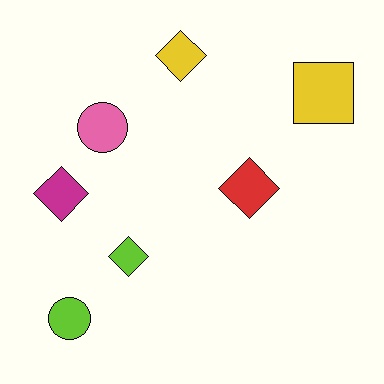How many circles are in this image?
There are 2 circles.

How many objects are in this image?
There are 7 objects.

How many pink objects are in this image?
There is 1 pink object.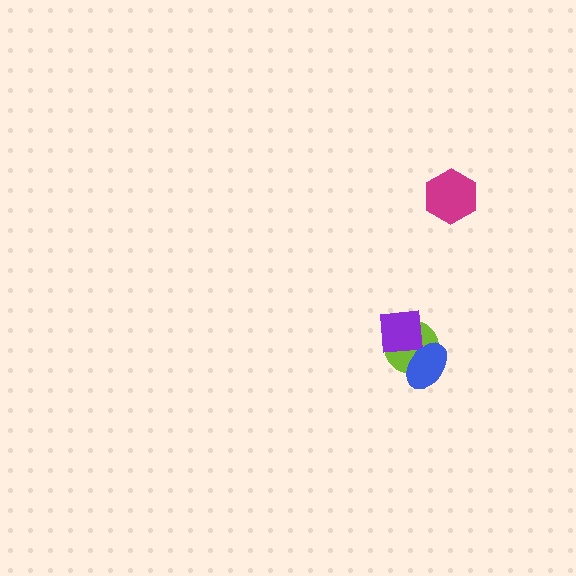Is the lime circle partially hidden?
Yes, it is partially covered by another shape.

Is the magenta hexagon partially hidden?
No, no other shape covers it.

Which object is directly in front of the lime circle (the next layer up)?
The purple square is directly in front of the lime circle.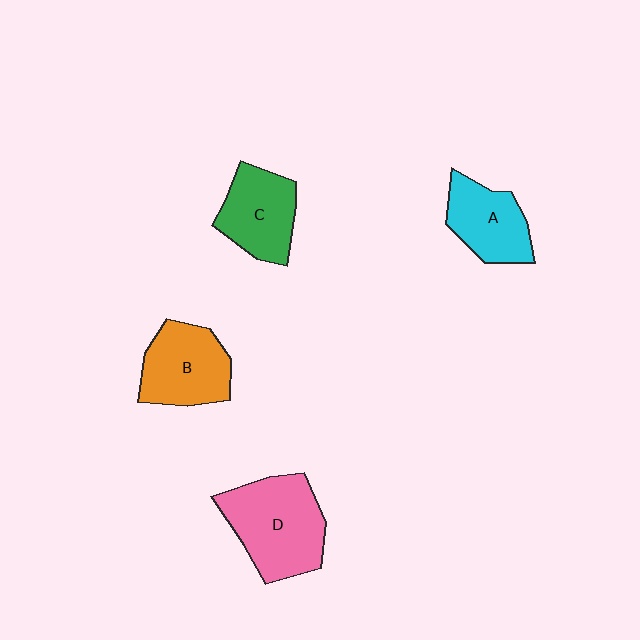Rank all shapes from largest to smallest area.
From largest to smallest: D (pink), B (orange), C (green), A (cyan).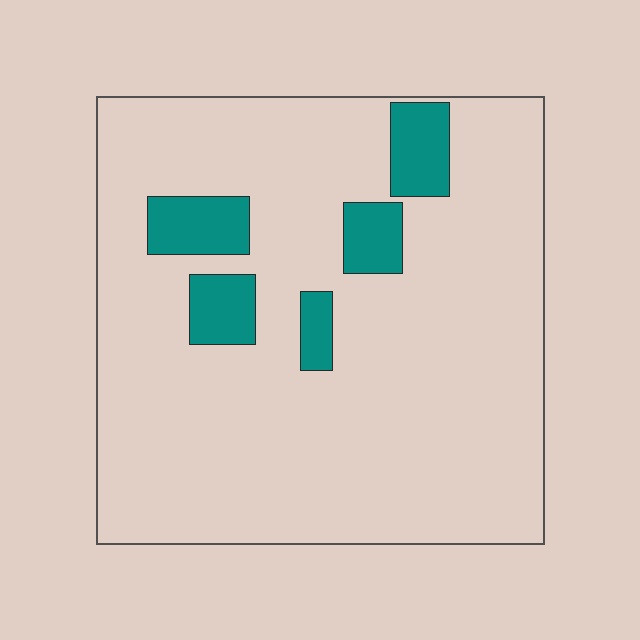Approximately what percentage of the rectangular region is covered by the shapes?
Approximately 10%.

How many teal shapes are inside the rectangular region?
5.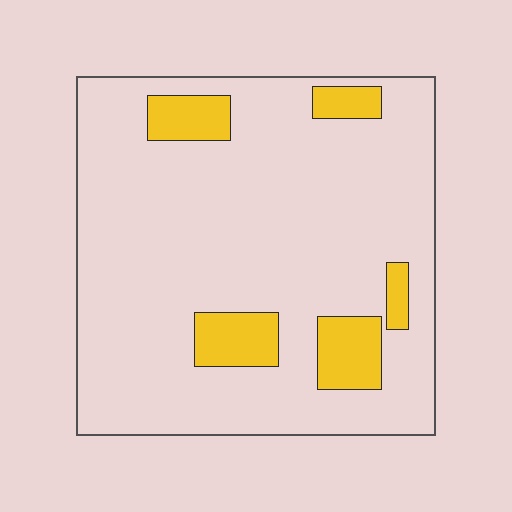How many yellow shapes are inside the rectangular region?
5.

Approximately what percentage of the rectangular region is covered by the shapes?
Approximately 15%.